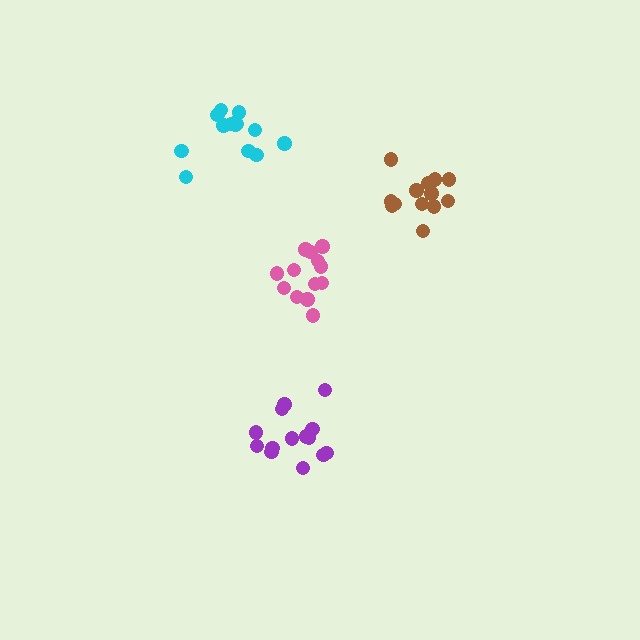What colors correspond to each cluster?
The clusters are colored: brown, purple, pink, cyan.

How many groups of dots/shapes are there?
There are 4 groups.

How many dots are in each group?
Group 1: 13 dots, Group 2: 14 dots, Group 3: 13 dots, Group 4: 14 dots (54 total).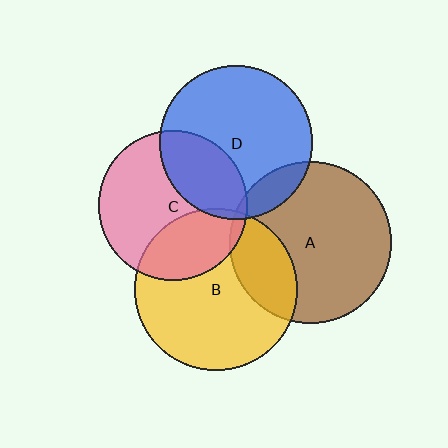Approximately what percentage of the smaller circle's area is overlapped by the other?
Approximately 10%.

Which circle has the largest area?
Circle B (yellow).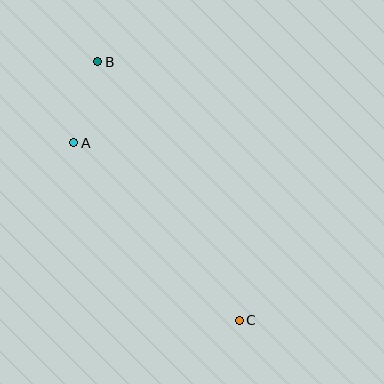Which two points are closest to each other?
Points A and B are closest to each other.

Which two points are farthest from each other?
Points B and C are farthest from each other.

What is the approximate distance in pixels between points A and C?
The distance between A and C is approximately 243 pixels.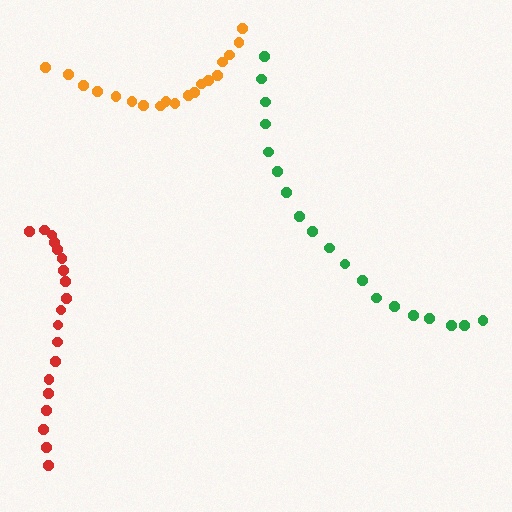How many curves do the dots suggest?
There are 3 distinct paths.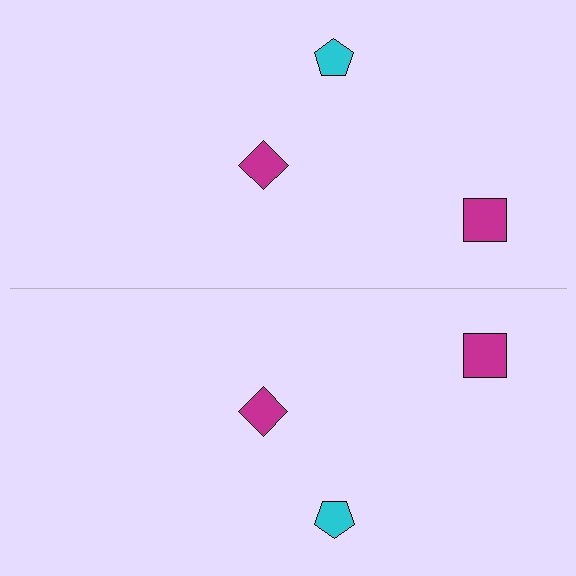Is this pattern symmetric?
Yes, this pattern has bilateral (reflection) symmetry.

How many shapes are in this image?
There are 6 shapes in this image.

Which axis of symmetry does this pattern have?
The pattern has a horizontal axis of symmetry running through the center of the image.